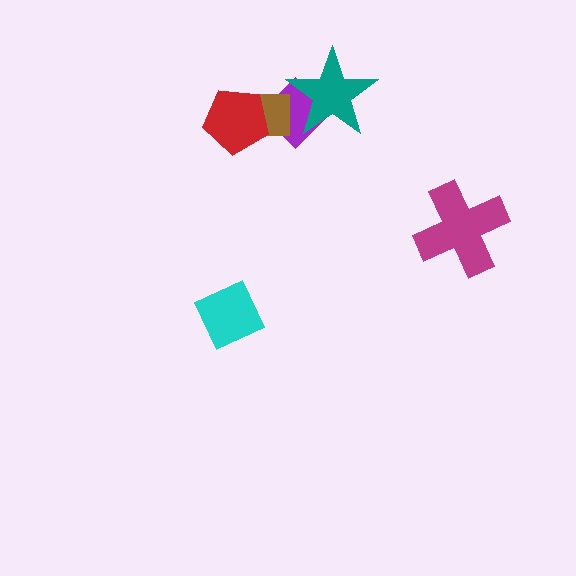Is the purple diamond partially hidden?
Yes, it is partially covered by another shape.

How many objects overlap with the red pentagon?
2 objects overlap with the red pentagon.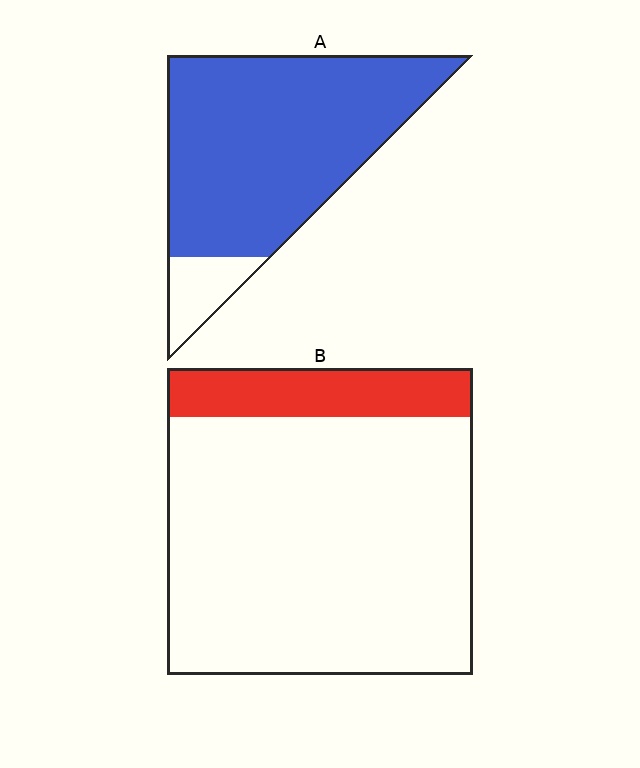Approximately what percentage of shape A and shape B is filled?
A is approximately 90% and B is approximately 15%.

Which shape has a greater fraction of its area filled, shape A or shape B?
Shape A.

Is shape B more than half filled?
No.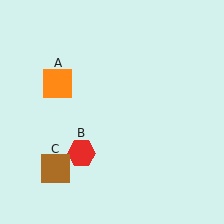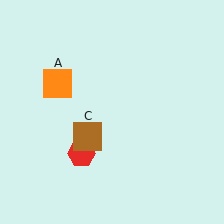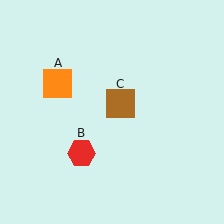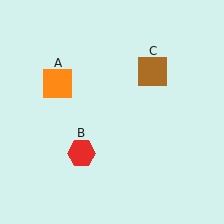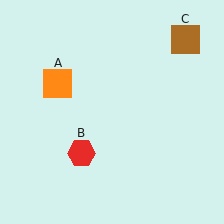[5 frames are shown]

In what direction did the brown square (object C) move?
The brown square (object C) moved up and to the right.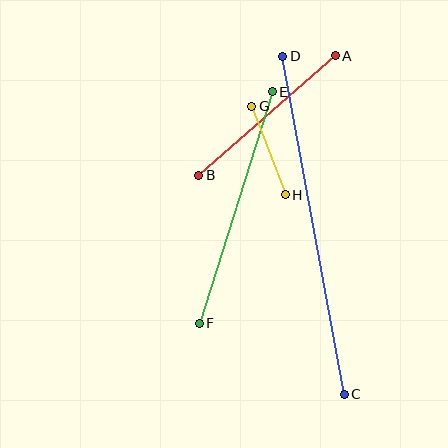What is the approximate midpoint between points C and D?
The midpoint is at approximately (314, 225) pixels.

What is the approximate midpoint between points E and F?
The midpoint is at approximately (236, 207) pixels.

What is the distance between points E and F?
The distance is approximately 243 pixels.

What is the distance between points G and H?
The distance is approximately 95 pixels.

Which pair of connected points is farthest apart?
Points C and D are farthest apart.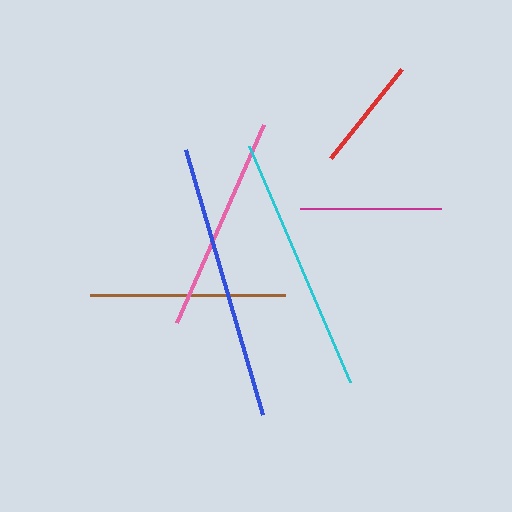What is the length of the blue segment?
The blue segment is approximately 276 pixels long.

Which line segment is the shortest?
The red line is the shortest at approximately 114 pixels.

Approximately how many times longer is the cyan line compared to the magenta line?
The cyan line is approximately 1.8 times the length of the magenta line.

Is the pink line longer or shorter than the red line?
The pink line is longer than the red line.